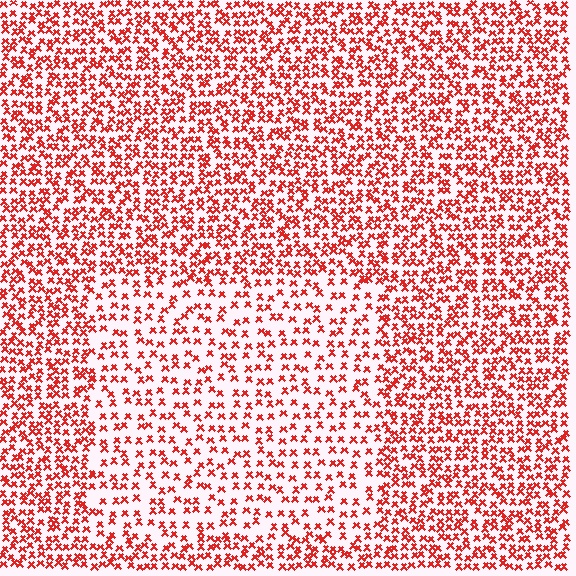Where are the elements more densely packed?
The elements are more densely packed outside the rectangle boundary.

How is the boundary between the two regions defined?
The boundary is defined by a change in element density (approximately 1.8x ratio). All elements are the same color, size, and shape.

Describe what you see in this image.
The image contains small red elements arranged at two different densities. A rectangle-shaped region is visible where the elements are less densely packed than the surrounding area.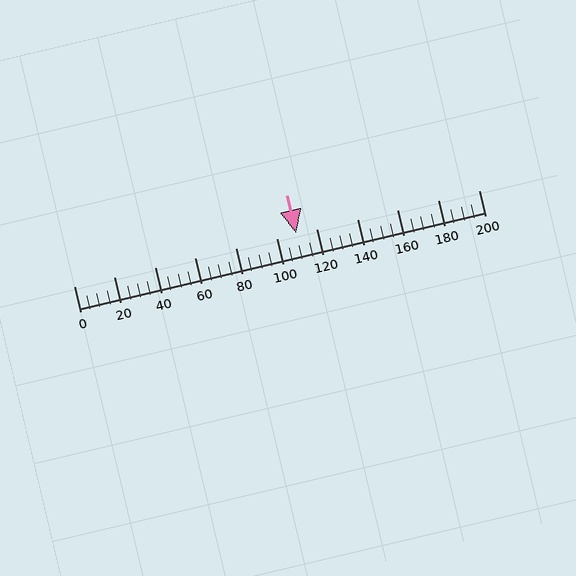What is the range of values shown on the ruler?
The ruler shows values from 0 to 200.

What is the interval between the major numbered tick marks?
The major tick marks are spaced 20 units apart.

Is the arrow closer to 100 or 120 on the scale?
The arrow is closer to 120.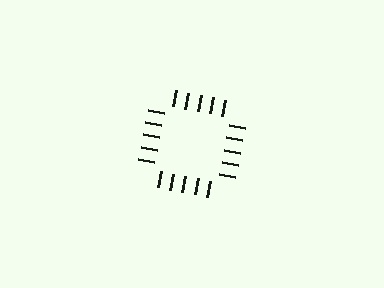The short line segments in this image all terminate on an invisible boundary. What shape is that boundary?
An illusory square — the line segments terminate on its edges but no continuous stroke is drawn.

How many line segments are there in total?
20 — 5 along each of the 4 edges.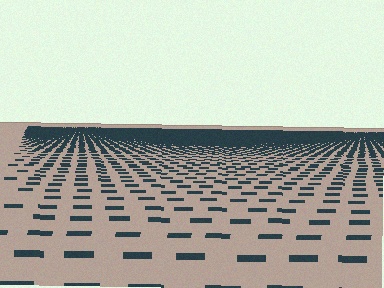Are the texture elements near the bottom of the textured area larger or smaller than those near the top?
Larger. Near the bottom, elements are closer to the viewer and appear at a bigger on-screen size.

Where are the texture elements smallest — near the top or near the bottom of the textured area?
Near the top.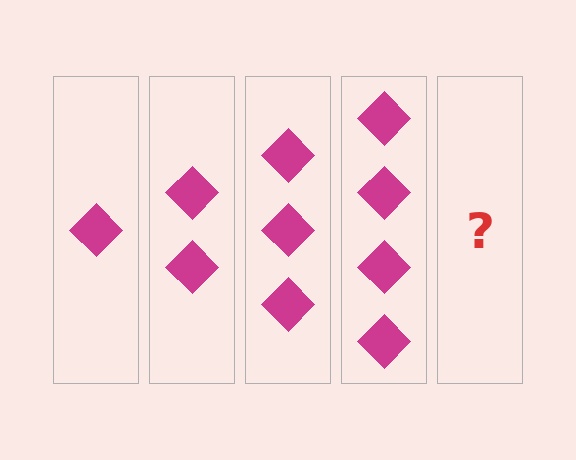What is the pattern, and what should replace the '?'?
The pattern is that each step adds one more diamond. The '?' should be 5 diamonds.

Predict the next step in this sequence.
The next step is 5 diamonds.